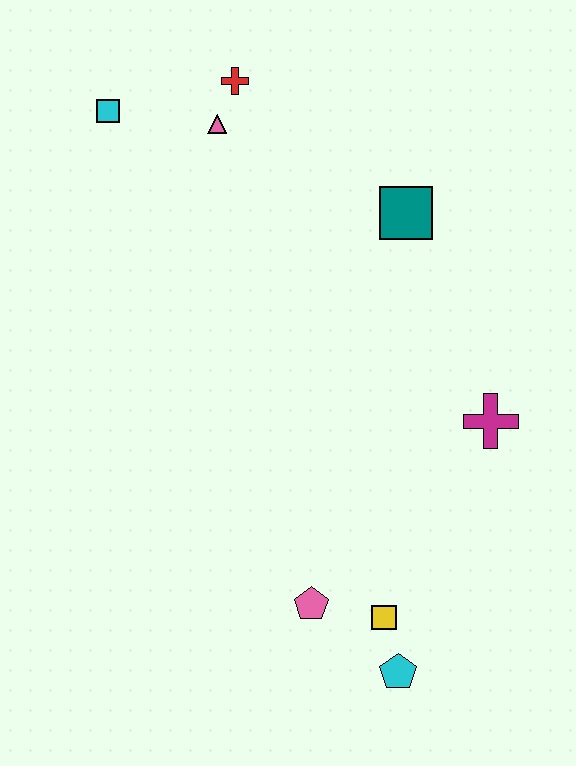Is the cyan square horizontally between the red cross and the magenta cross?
No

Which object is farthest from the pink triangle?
The cyan pentagon is farthest from the pink triangle.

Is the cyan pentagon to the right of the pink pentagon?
Yes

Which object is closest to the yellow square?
The cyan pentagon is closest to the yellow square.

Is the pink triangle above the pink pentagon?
Yes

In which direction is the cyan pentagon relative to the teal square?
The cyan pentagon is below the teal square.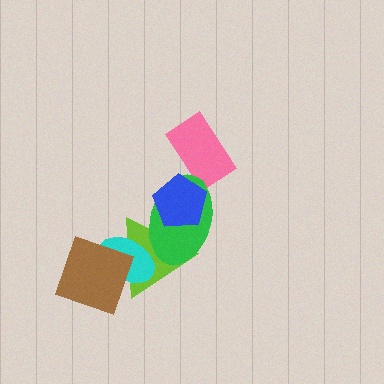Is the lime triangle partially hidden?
Yes, it is partially covered by another shape.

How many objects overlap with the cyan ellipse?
3 objects overlap with the cyan ellipse.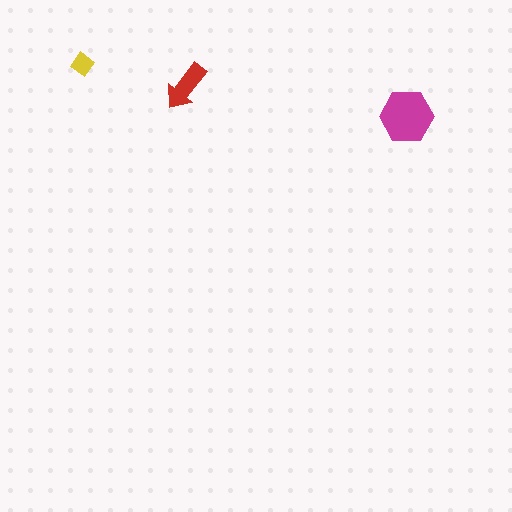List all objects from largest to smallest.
The magenta hexagon, the red arrow, the yellow diamond.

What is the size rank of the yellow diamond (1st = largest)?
3rd.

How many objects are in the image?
There are 3 objects in the image.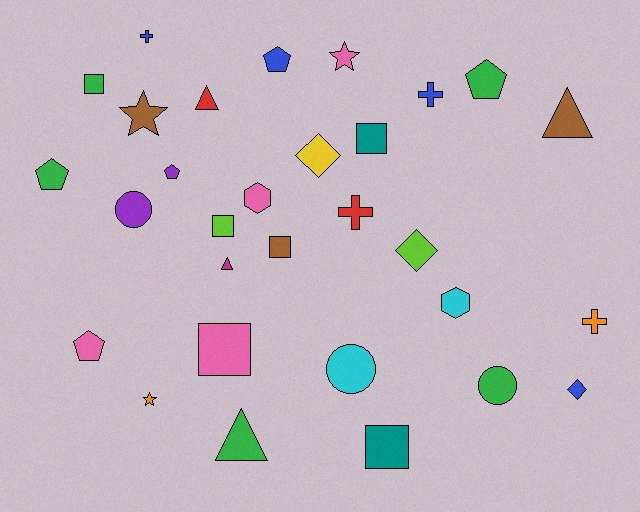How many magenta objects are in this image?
There is 1 magenta object.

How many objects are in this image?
There are 30 objects.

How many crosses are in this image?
There are 4 crosses.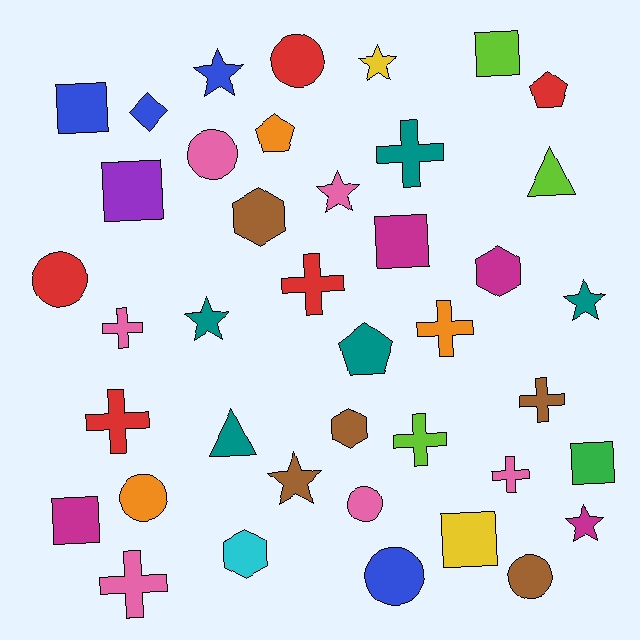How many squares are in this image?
There are 7 squares.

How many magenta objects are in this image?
There are 4 magenta objects.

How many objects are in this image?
There are 40 objects.